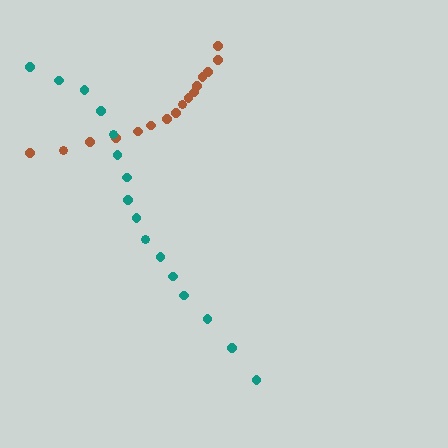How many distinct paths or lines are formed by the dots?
There are 2 distinct paths.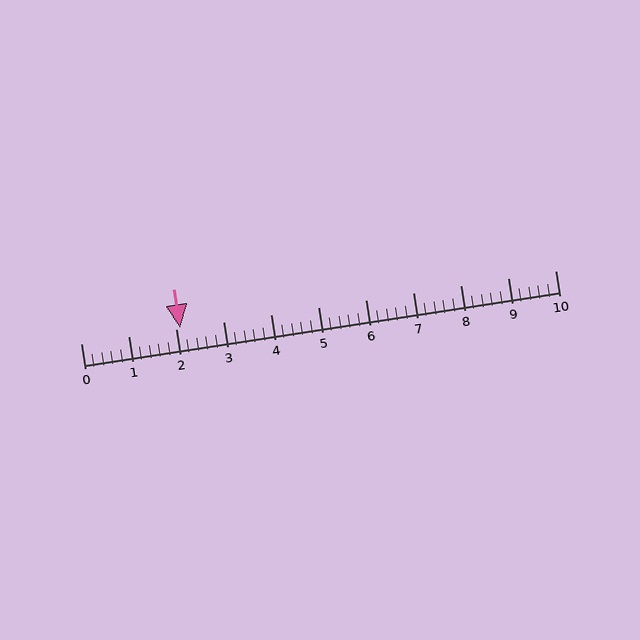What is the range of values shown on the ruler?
The ruler shows values from 0 to 10.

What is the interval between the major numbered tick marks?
The major tick marks are spaced 1 units apart.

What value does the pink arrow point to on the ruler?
The pink arrow points to approximately 2.1.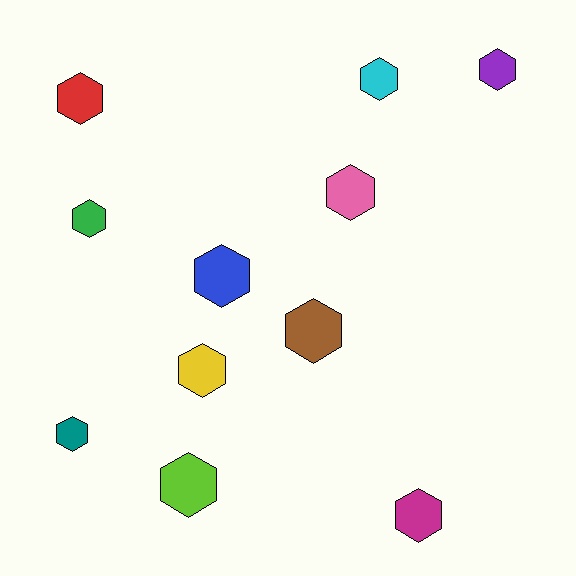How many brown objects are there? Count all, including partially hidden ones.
There is 1 brown object.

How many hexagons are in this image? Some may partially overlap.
There are 11 hexagons.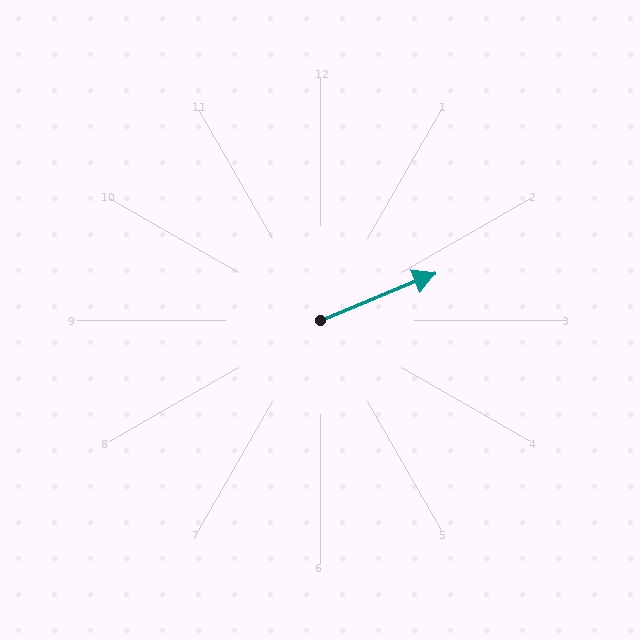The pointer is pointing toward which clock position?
Roughly 2 o'clock.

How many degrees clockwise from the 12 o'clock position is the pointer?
Approximately 68 degrees.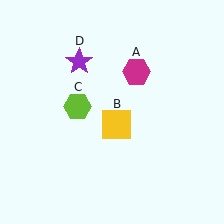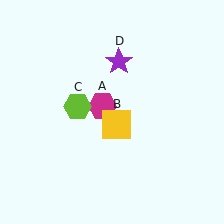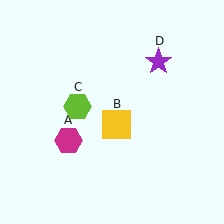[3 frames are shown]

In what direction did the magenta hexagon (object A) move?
The magenta hexagon (object A) moved down and to the left.